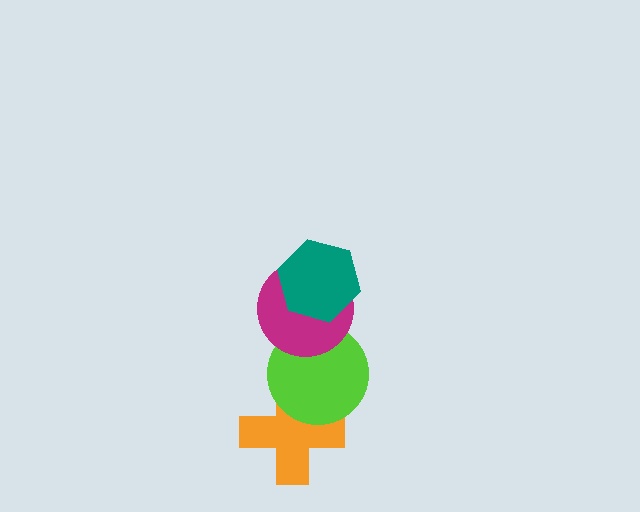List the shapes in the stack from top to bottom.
From top to bottom: the teal hexagon, the magenta circle, the lime circle, the orange cross.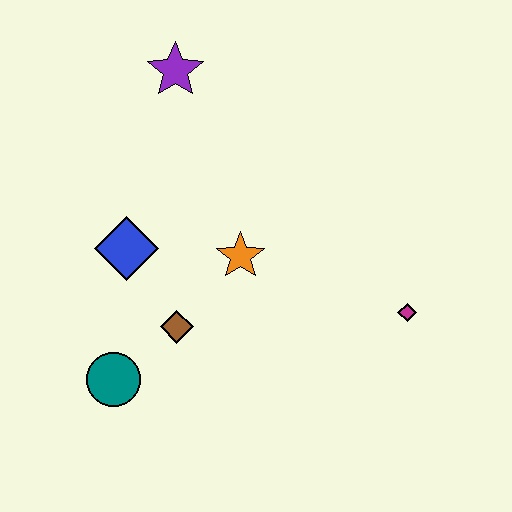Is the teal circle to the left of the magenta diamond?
Yes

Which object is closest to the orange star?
The brown diamond is closest to the orange star.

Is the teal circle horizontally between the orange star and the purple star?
No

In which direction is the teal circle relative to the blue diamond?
The teal circle is below the blue diamond.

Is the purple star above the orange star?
Yes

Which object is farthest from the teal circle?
The purple star is farthest from the teal circle.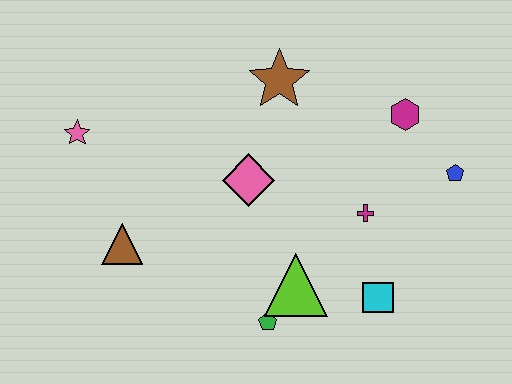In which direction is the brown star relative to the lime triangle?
The brown star is above the lime triangle.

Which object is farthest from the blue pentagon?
The pink star is farthest from the blue pentagon.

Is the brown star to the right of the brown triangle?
Yes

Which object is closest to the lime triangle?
The green pentagon is closest to the lime triangle.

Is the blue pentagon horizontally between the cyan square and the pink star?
No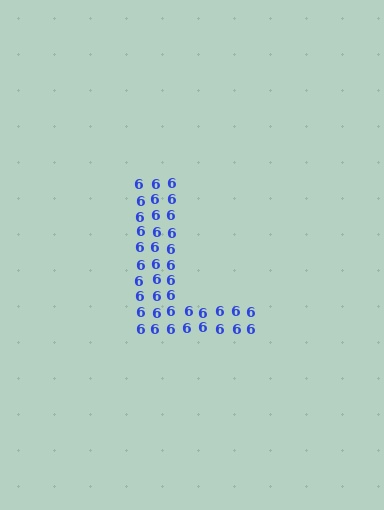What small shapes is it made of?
It is made of small digit 6's.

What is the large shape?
The large shape is the letter L.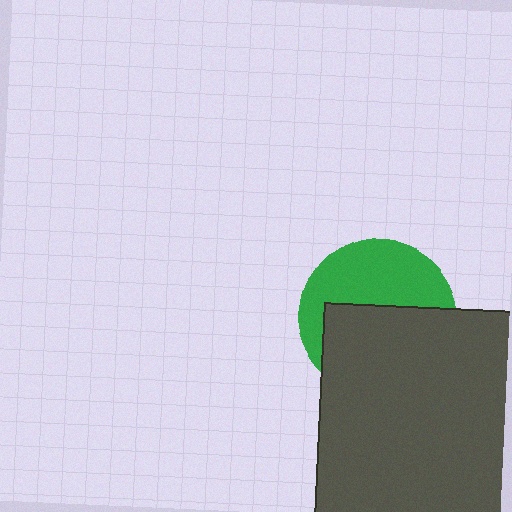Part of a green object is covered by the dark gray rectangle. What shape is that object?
It is a circle.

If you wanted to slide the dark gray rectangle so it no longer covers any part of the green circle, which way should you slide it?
Slide it down — that is the most direct way to separate the two shapes.